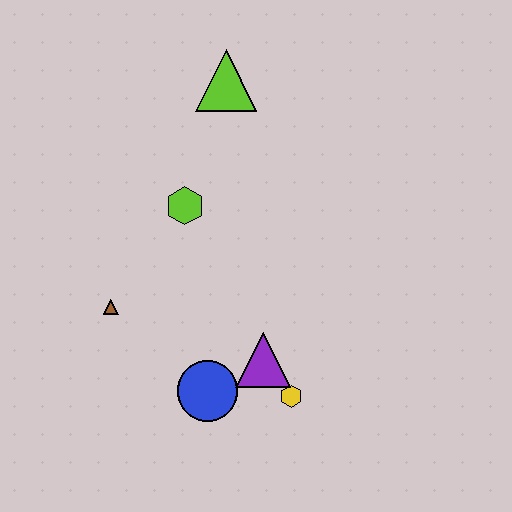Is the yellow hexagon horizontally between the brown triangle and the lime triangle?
No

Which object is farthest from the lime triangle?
The yellow hexagon is farthest from the lime triangle.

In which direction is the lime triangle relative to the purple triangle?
The lime triangle is above the purple triangle.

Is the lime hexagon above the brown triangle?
Yes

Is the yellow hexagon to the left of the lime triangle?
No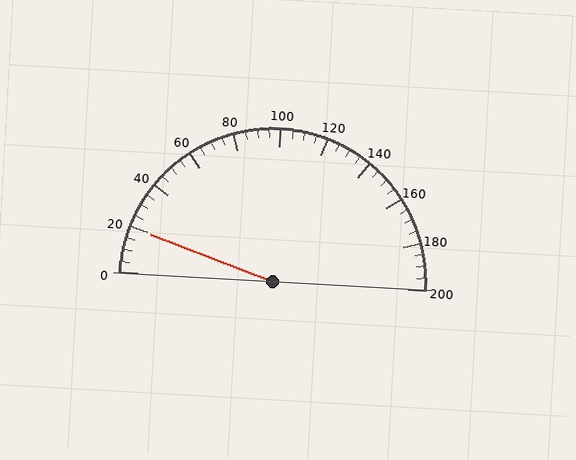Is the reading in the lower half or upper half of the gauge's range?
The reading is in the lower half of the range (0 to 200).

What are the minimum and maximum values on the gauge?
The gauge ranges from 0 to 200.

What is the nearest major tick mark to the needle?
The nearest major tick mark is 20.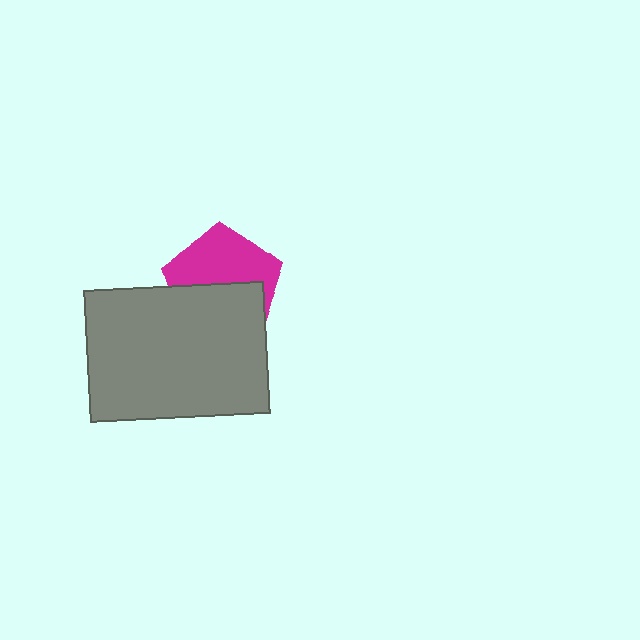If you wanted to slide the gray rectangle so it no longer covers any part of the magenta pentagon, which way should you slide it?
Slide it down — that is the most direct way to separate the two shapes.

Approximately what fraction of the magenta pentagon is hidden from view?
Roughly 48% of the magenta pentagon is hidden behind the gray rectangle.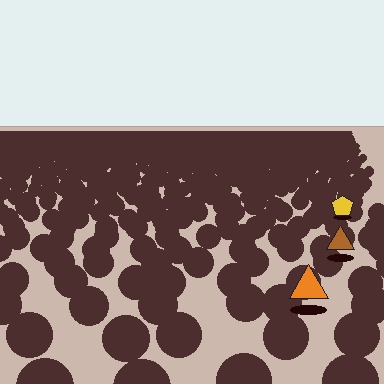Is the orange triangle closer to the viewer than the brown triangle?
Yes. The orange triangle is closer — you can tell from the texture gradient: the ground texture is coarser near it.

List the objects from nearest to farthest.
From nearest to farthest: the orange triangle, the brown triangle, the yellow pentagon.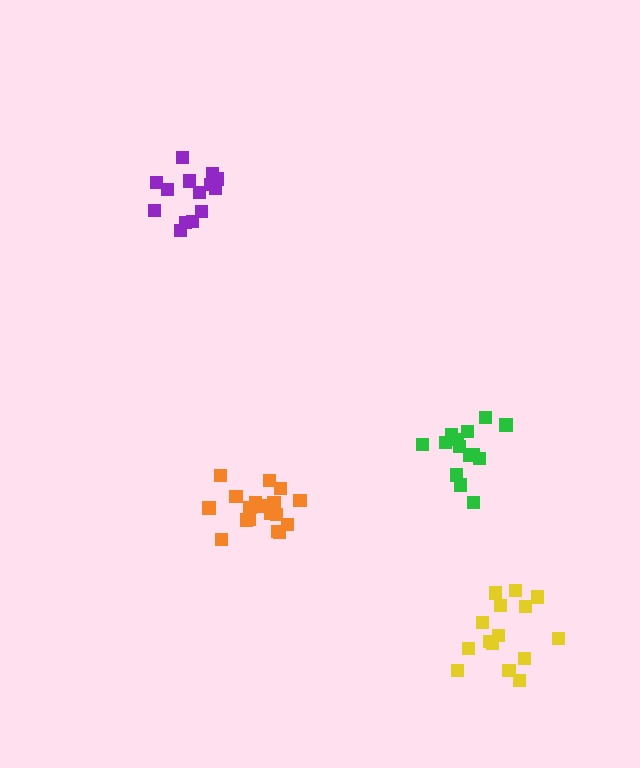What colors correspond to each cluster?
The clusters are colored: purple, green, yellow, orange.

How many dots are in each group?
Group 1: 14 dots, Group 2: 14 dots, Group 3: 15 dots, Group 4: 18 dots (61 total).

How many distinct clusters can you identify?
There are 4 distinct clusters.